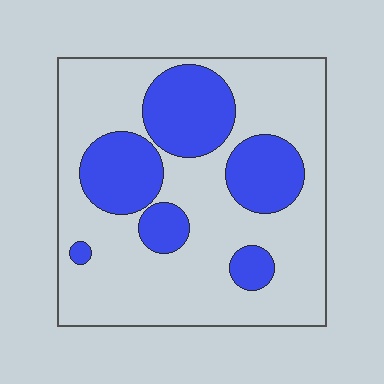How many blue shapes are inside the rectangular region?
6.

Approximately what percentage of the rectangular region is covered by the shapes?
Approximately 30%.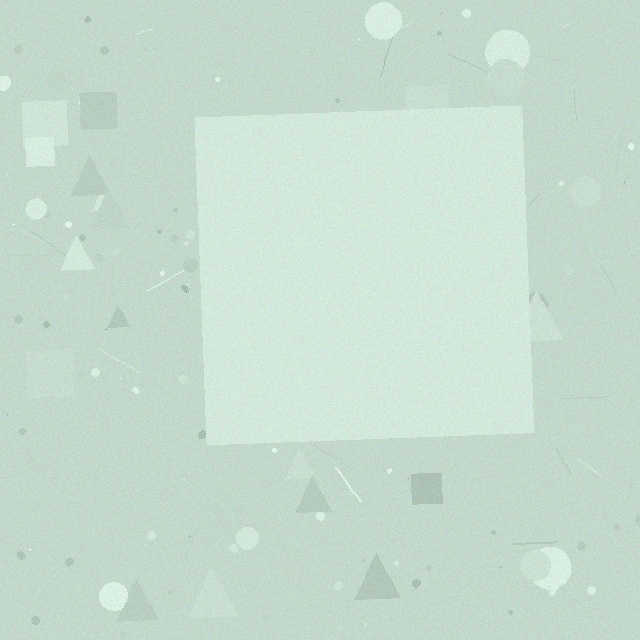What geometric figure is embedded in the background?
A square is embedded in the background.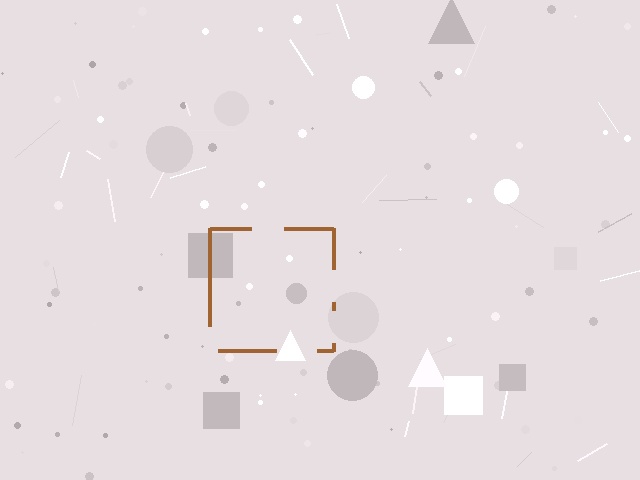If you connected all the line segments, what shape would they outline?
They would outline a square.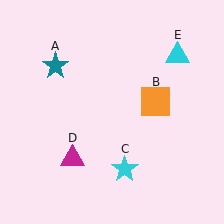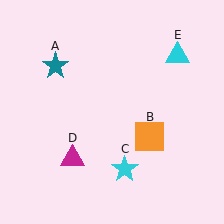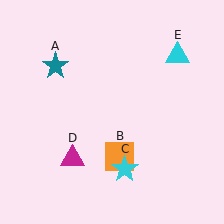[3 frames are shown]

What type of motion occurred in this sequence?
The orange square (object B) rotated clockwise around the center of the scene.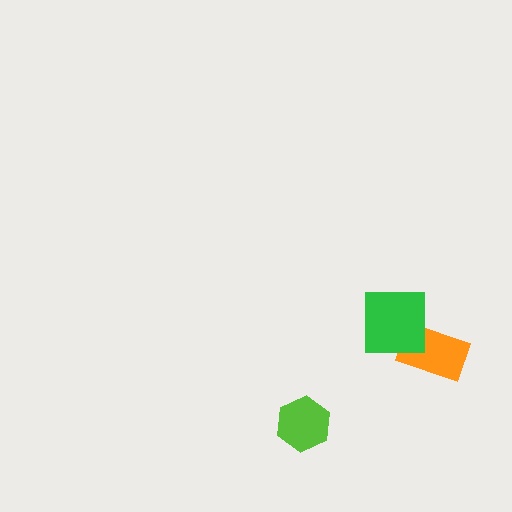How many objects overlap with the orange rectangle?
1 object overlaps with the orange rectangle.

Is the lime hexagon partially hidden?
No, no other shape covers it.